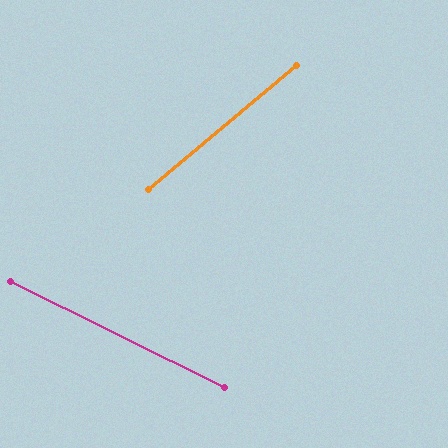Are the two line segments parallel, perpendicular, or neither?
Neither parallel nor perpendicular — they differ by about 66°.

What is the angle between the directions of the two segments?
Approximately 66 degrees.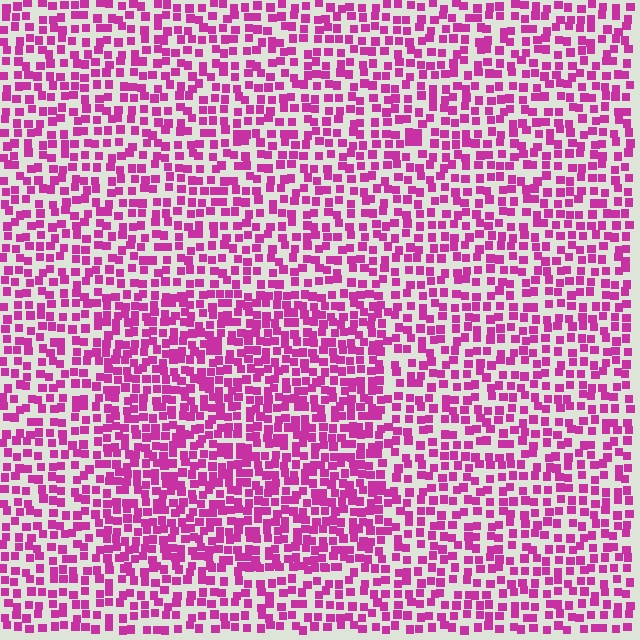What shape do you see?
I see a rectangle.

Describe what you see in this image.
The image contains small magenta elements arranged at two different densities. A rectangle-shaped region is visible where the elements are more densely packed than the surrounding area.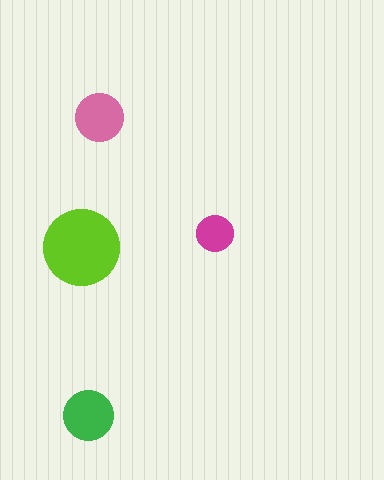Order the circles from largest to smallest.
the lime one, the green one, the pink one, the magenta one.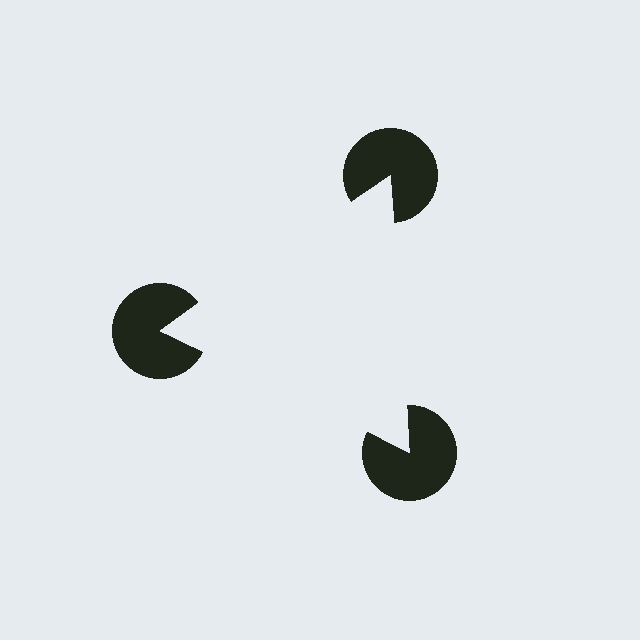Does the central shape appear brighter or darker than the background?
It typically appears slightly brighter than the background, even though no actual brightness change is drawn.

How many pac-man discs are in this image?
There are 3 — one at each vertex of the illusory triangle.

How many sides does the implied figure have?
3 sides.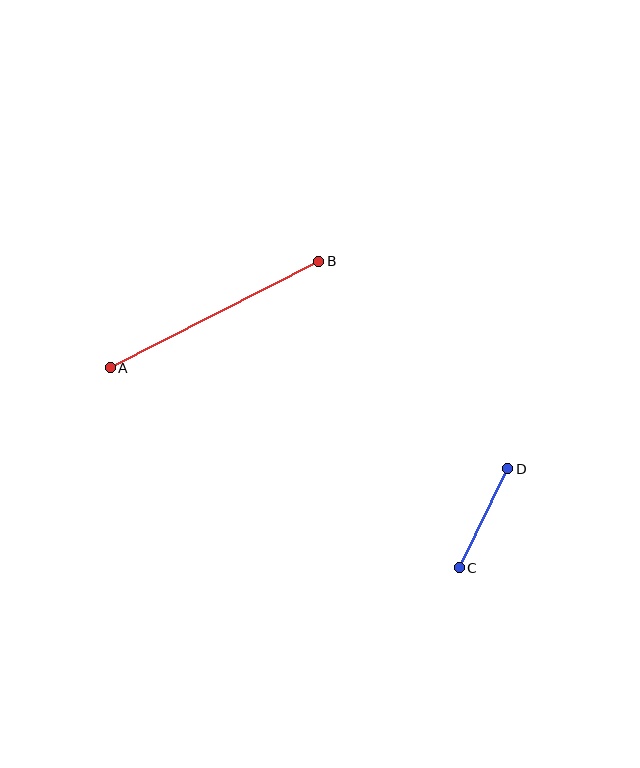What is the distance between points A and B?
The distance is approximately 234 pixels.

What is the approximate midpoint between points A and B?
The midpoint is at approximately (214, 315) pixels.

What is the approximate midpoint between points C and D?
The midpoint is at approximately (483, 518) pixels.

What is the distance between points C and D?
The distance is approximately 110 pixels.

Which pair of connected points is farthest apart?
Points A and B are farthest apart.